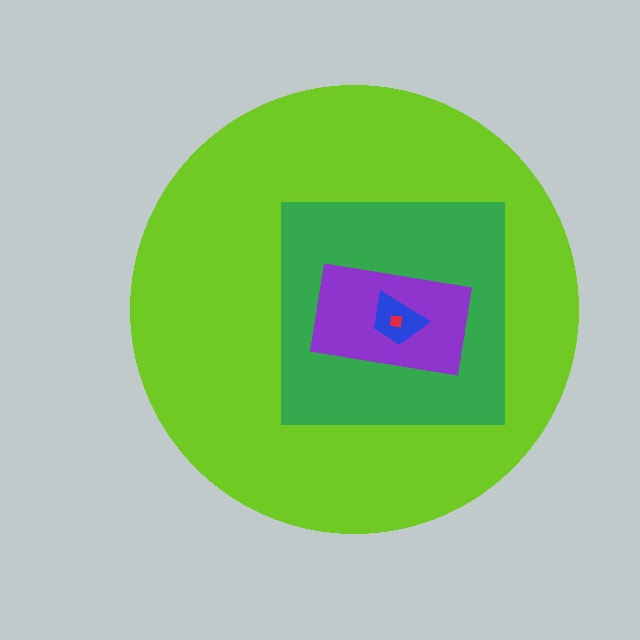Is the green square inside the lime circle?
Yes.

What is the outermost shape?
The lime circle.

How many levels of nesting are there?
5.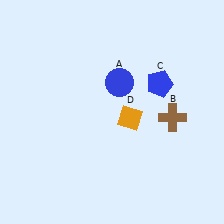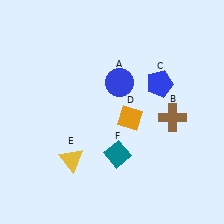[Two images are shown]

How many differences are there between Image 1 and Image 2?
There are 2 differences between the two images.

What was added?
A yellow triangle (E), a teal diamond (F) were added in Image 2.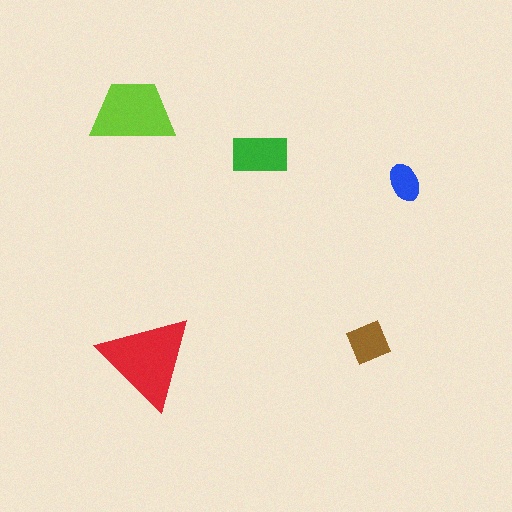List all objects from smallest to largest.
The blue ellipse, the brown diamond, the green rectangle, the lime trapezoid, the red triangle.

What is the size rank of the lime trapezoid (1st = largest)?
2nd.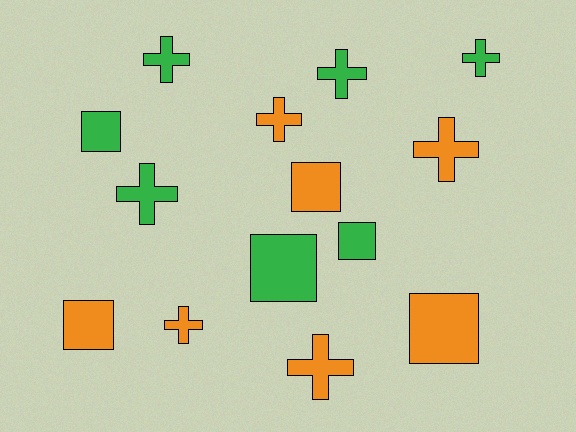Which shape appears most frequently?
Cross, with 8 objects.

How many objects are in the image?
There are 14 objects.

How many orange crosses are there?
There are 4 orange crosses.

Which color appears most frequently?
Green, with 7 objects.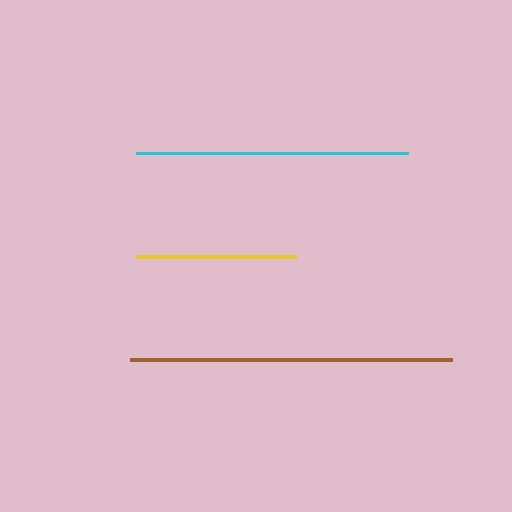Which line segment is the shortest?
The yellow line is the shortest at approximately 161 pixels.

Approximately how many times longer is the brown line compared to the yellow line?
The brown line is approximately 2.0 times the length of the yellow line.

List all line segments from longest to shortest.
From longest to shortest: brown, cyan, yellow.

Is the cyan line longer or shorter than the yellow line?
The cyan line is longer than the yellow line.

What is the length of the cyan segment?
The cyan segment is approximately 271 pixels long.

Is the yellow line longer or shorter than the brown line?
The brown line is longer than the yellow line.